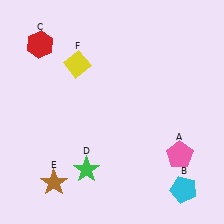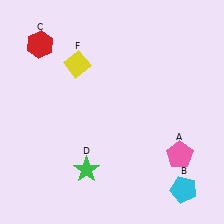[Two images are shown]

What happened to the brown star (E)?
The brown star (E) was removed in Image 2. It was in the bottom-left area of Image 1.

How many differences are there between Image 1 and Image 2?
There is 1 difference between the two images.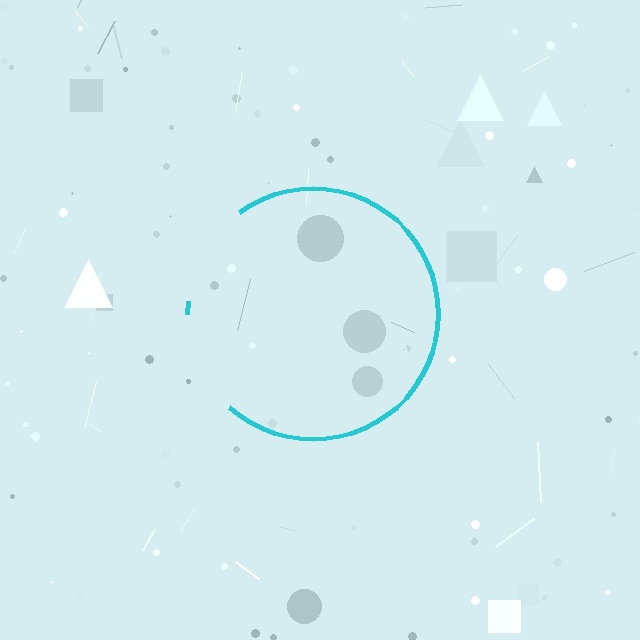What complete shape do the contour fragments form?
The contour fragments form a circle.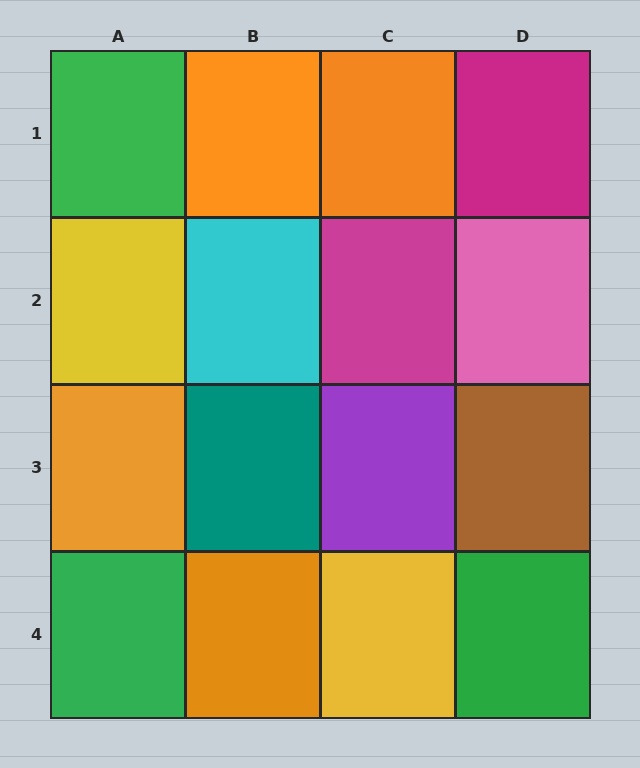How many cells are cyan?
1 cell is cyan.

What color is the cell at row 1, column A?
Green.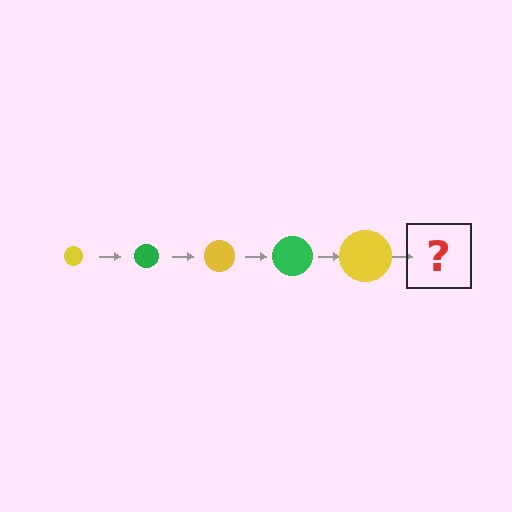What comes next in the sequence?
The next element should be a green circle, larger than the previous one.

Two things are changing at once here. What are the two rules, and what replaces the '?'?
The two rules are that the circle grows larger each step and the color cycles through yellow and green. The '?' should be a green circle, larger than the previous one.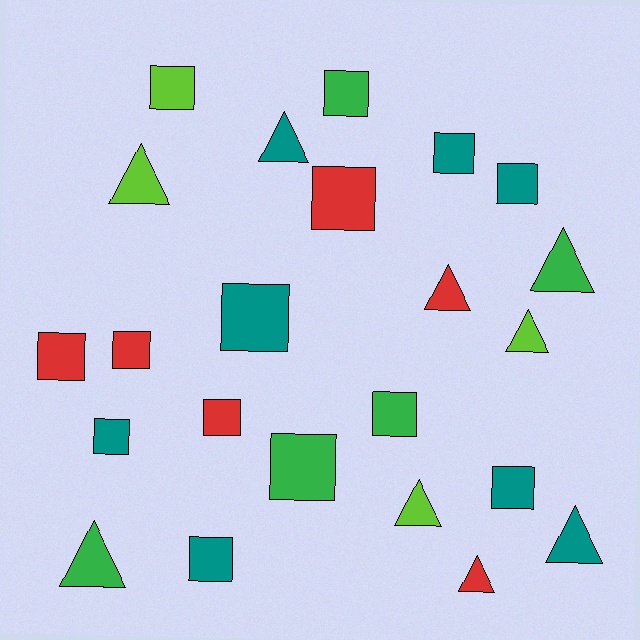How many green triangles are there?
There are 2 green triangles.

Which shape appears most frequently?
Square, with 14 objects.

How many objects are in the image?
There are 23 objects.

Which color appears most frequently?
Teal, with 8 objects.